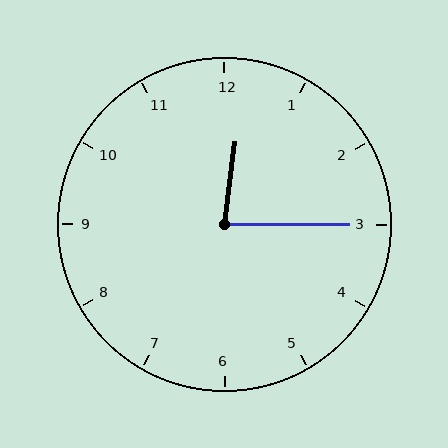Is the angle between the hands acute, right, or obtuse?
It is acute.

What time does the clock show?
12:15.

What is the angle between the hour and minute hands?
Approximately 82 degrees.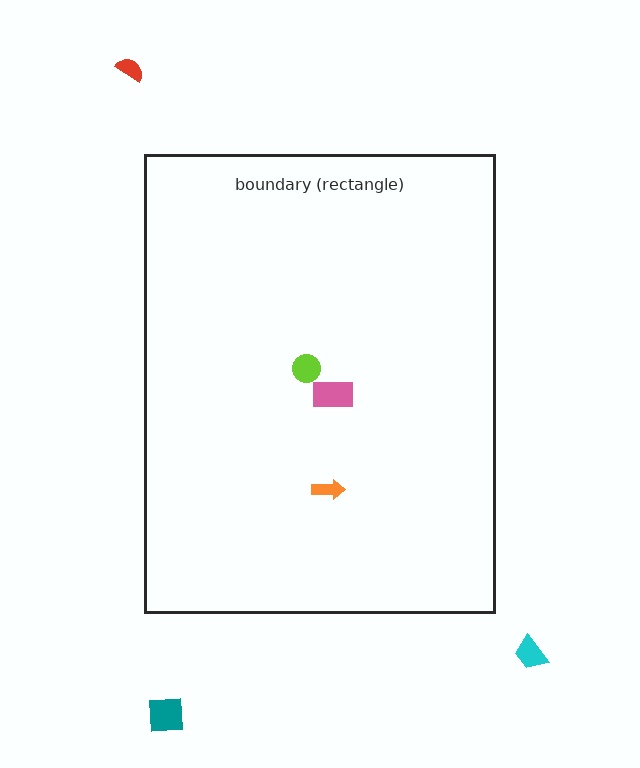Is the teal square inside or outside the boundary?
Outside.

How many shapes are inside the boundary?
3 inside, 3 outside.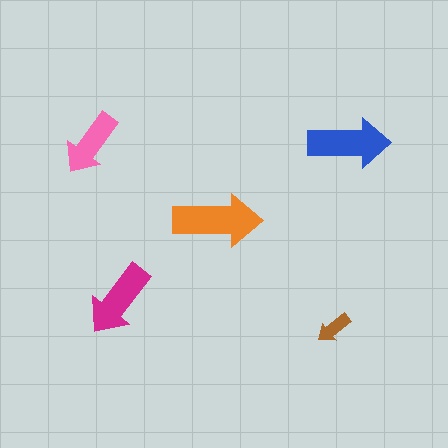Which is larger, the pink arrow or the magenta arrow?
The magenta one.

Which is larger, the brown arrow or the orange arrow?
The orange one.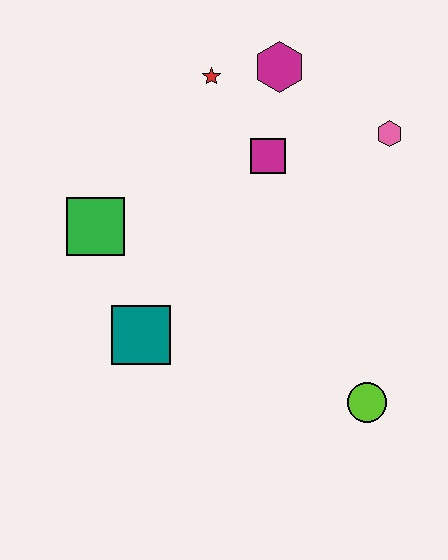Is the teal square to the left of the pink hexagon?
Yes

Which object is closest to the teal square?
The green square is closest to the teal square.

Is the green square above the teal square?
Yes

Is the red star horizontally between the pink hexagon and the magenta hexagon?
No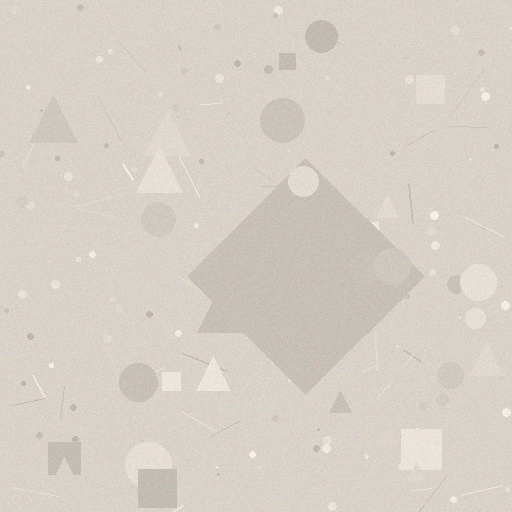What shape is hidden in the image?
A diamond is hidden in the image.